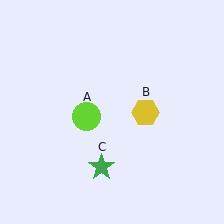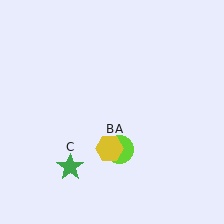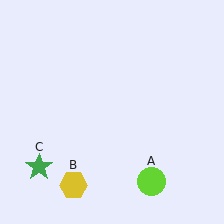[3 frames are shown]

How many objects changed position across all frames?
3 objects changed position: lime circle (object A), yellow hexagon (object B), green star (object C).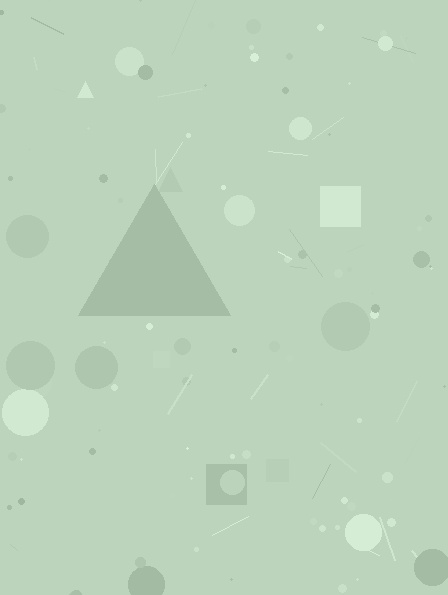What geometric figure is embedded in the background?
A triangle is embedded in the background.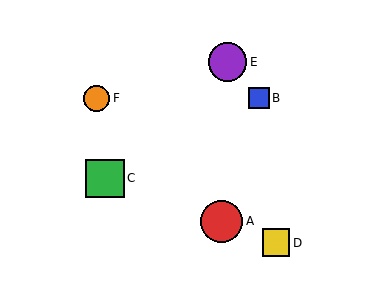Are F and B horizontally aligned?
Yes, both are at y≈98.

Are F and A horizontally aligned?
No, F is at y≈98 and A is at y≈221.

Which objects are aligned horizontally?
Objects B, F are aligned horizontally.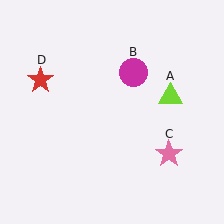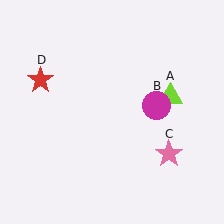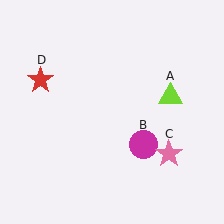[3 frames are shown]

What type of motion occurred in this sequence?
The magenta circle (object B) rotated clockwise around the center of the scene.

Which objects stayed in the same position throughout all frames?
Lime triangle (object A) and pink star (object C) and red star (object D) remained stationary.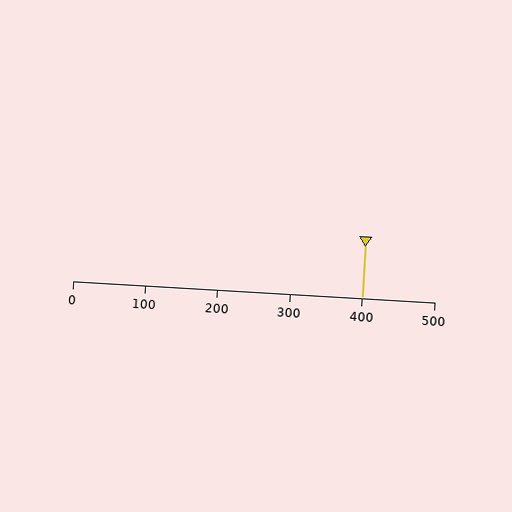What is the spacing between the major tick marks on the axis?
The major ticks are spaced 100 apart.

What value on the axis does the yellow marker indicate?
The marker indicates approximately 400.